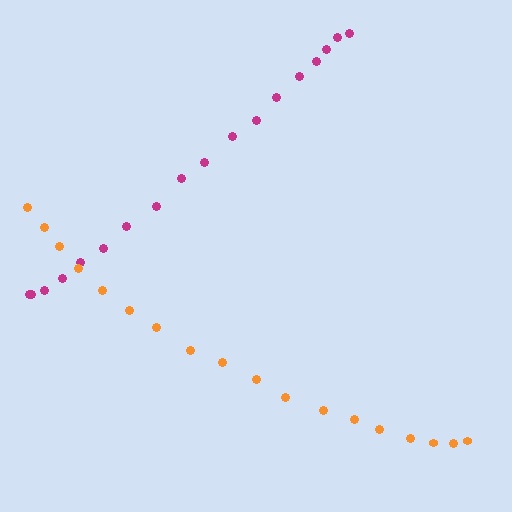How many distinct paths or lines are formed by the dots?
There are 2 distinct paths.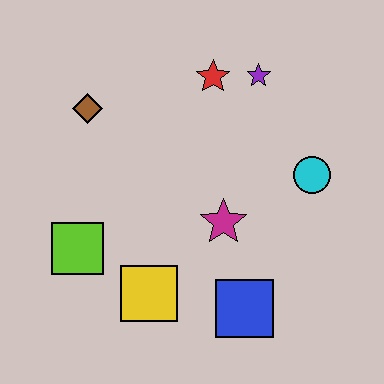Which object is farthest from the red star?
The blue square is farthest from the red star.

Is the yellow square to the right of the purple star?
No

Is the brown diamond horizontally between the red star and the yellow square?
No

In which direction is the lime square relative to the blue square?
The lime square is to the left of the blue square.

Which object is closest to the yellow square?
The lime square is closest to the yellow square.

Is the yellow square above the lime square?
No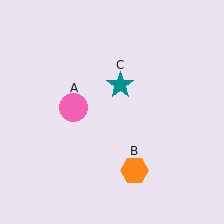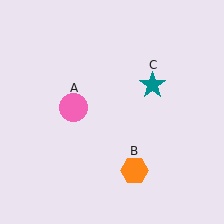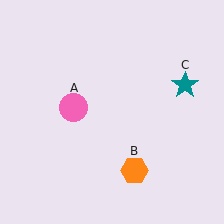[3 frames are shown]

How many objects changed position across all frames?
1 object changed position: teal star (object C).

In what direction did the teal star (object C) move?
The teal star (object C) moved right.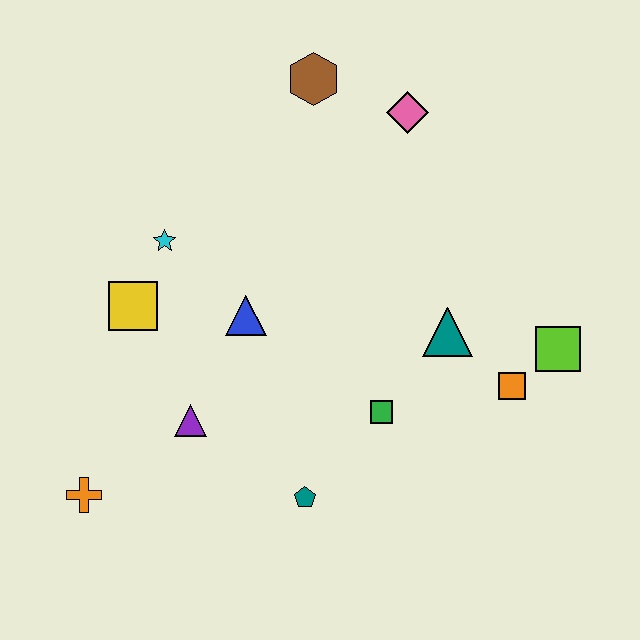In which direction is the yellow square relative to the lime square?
The yellow square is to the left of the lime square.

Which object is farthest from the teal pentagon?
The brown hexagon is farthest from the teal pentagon.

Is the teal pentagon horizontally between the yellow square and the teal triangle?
Yes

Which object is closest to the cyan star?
The yellow square is closest to the cyan star.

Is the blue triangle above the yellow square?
No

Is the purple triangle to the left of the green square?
Yes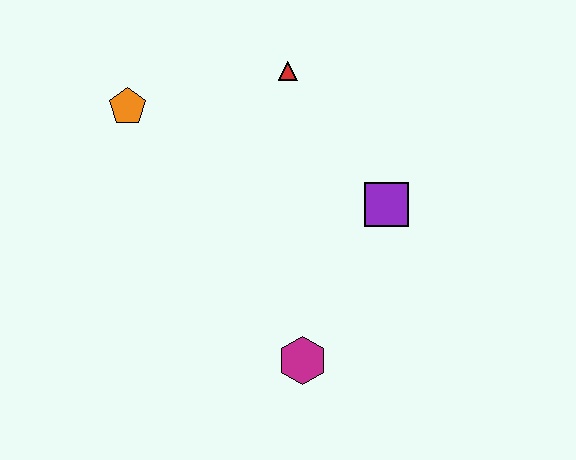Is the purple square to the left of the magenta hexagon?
No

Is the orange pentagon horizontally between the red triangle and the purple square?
No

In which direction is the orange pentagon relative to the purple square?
The orange pentagon is to the left of the purple square.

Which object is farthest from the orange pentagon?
The magenta hexagon is farthest from the orange pentagon.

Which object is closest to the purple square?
The red triangle is closest to the purple square.